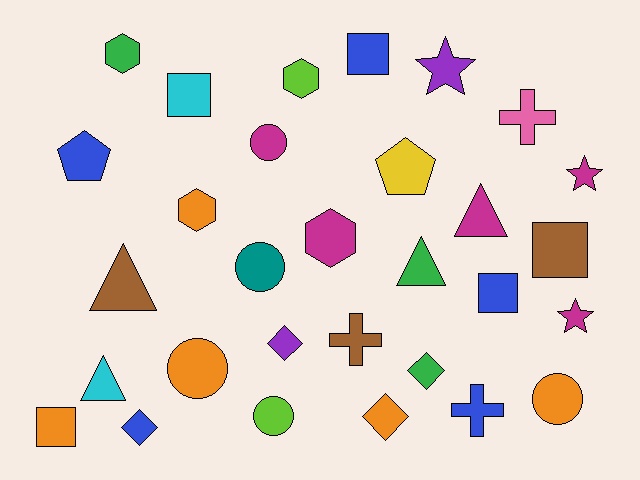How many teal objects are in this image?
There is 1 teal object.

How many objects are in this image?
There are 30 objects.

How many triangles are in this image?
There are 4 triangles.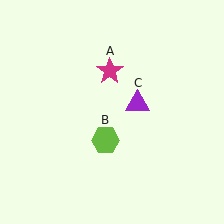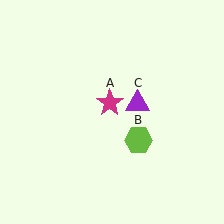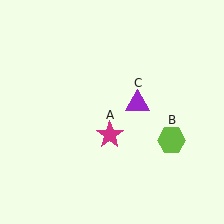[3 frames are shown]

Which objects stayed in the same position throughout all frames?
Purple triangle (object C) remained stationary.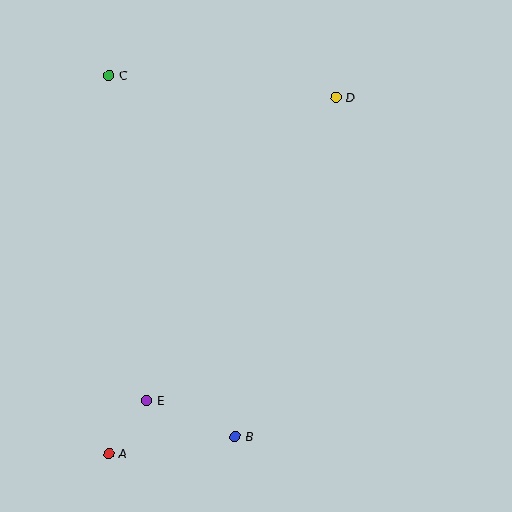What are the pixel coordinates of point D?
Point D is at (336, 97).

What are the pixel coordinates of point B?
Point B is at (235, 436).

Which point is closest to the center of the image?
Point D at (336, 97) is closest to the center.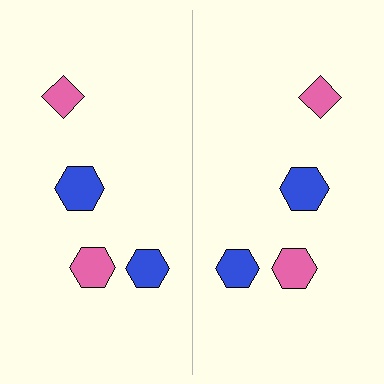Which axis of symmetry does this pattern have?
The pattern has a vertical axis of symmetry running through the center of the image.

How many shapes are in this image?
There are 8 shapes in this image.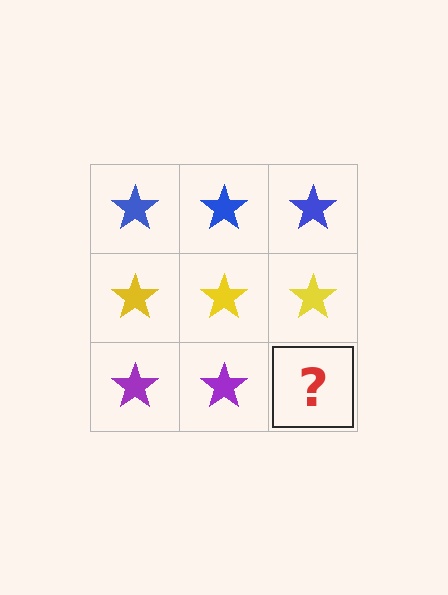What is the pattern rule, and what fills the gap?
The rule is that each row has a consistent color. The gap should be filled with a purple star.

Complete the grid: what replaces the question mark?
The question mark should be replaced with a purple star.